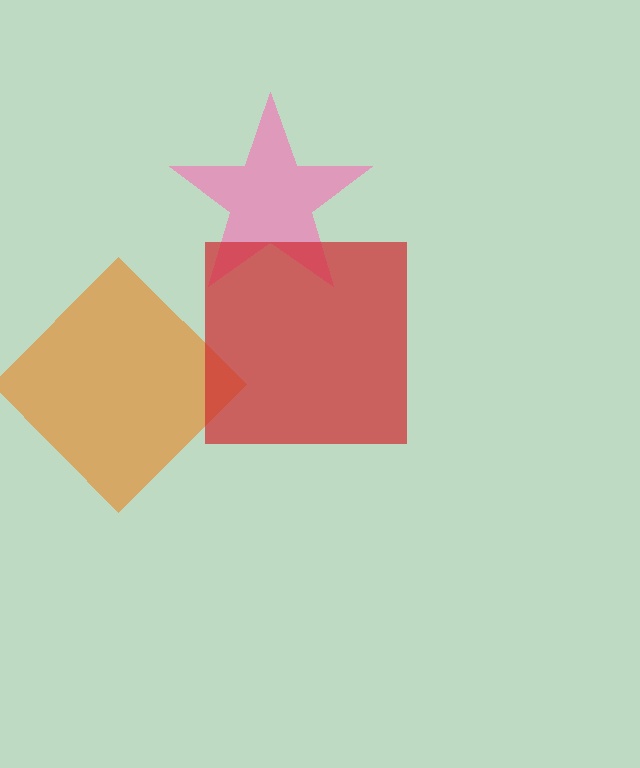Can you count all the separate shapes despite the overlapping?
Yes, there are 3 separate shapes.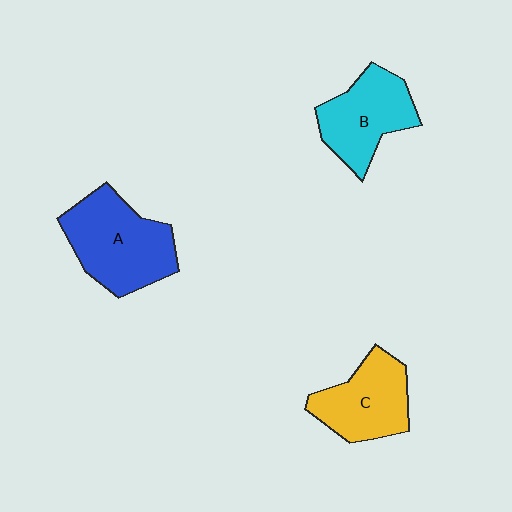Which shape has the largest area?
Shape A (blue).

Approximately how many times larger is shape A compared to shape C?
Approximately 1.3 times.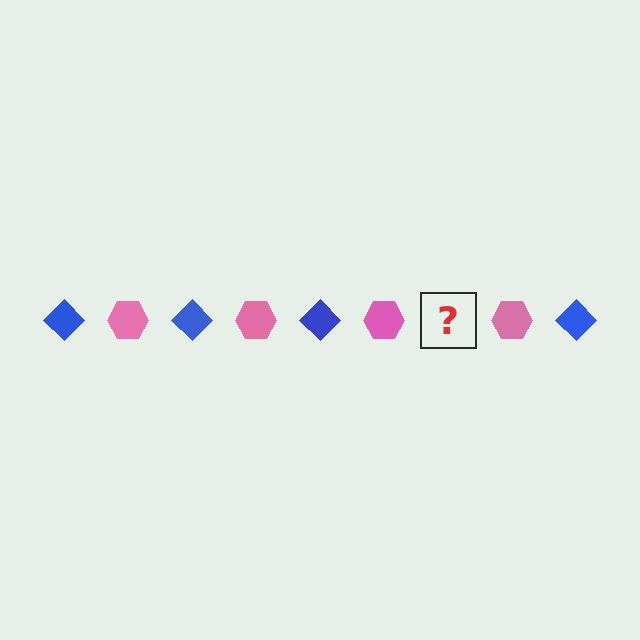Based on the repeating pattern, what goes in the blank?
The blank should be a blue diamond.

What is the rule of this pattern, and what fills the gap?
The rule is that the pattern alternates between blue diamond and pink hexagon. The gap should be filled with a blue diamond.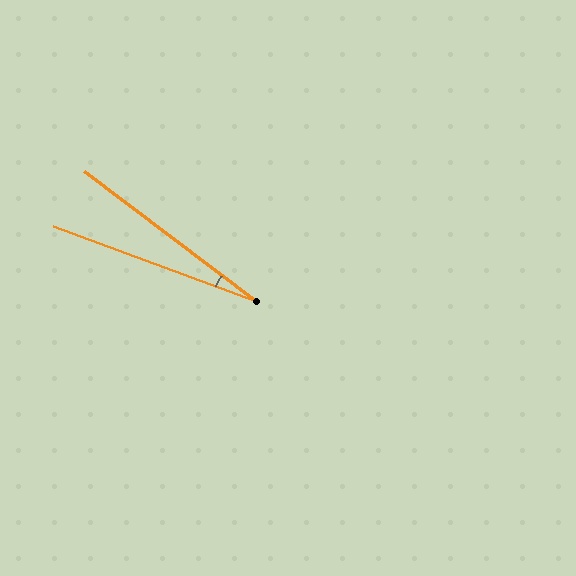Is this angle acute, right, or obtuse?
It is acute.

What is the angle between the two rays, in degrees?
Approximately 17 degrees.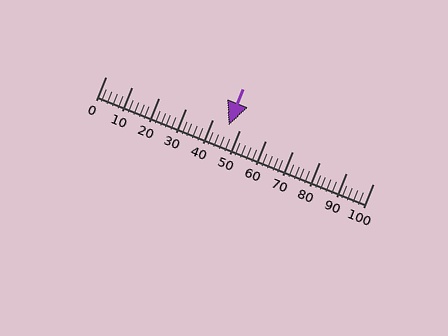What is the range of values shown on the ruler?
The ruler shows values from 0 to 100.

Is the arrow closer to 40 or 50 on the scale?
The arrow is closer to 50.